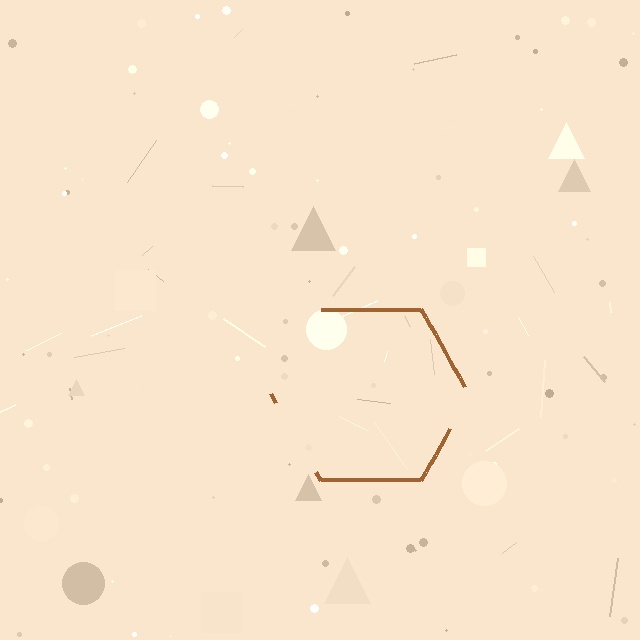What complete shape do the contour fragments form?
The contour fragments form a hexagon.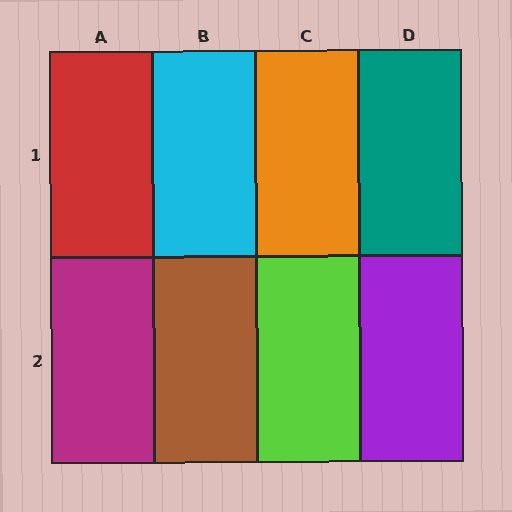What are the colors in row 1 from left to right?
Red, cyan, orange, teal.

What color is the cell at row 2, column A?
Magenta.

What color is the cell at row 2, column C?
Lime.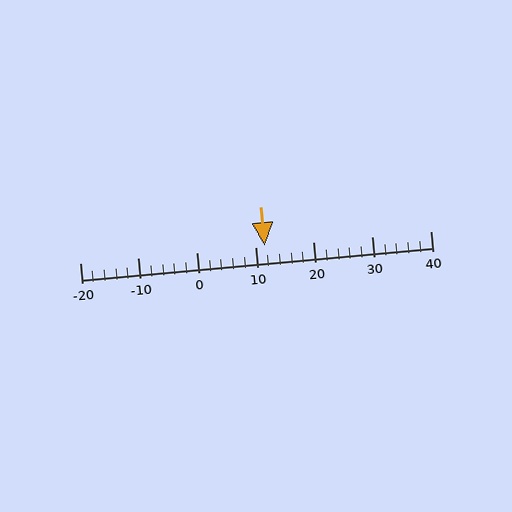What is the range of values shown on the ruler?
The ruler shows values from -20 to 40.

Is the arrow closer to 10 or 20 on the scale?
The arrow is closer to 10.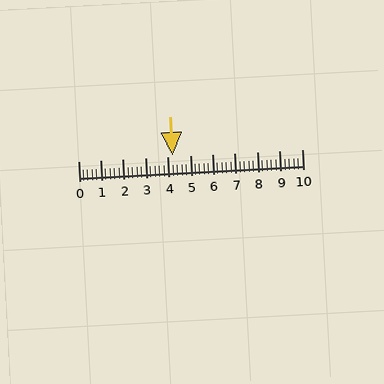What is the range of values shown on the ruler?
The ruler shows values from 0 to 10.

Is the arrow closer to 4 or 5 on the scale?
The arrow is closer to 4.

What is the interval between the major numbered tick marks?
The major tick marks are spaced 1 units apart.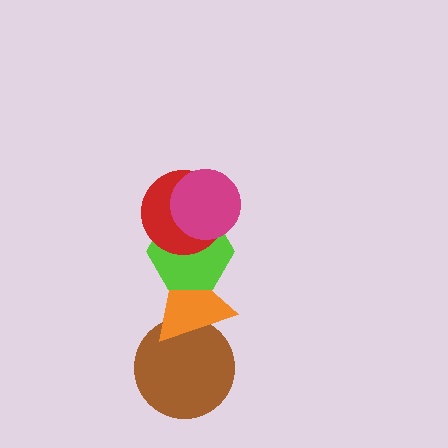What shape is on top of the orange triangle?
The lime hexagon is on top of the orange triangle.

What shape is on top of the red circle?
The magenta circle is on top of the red circle.